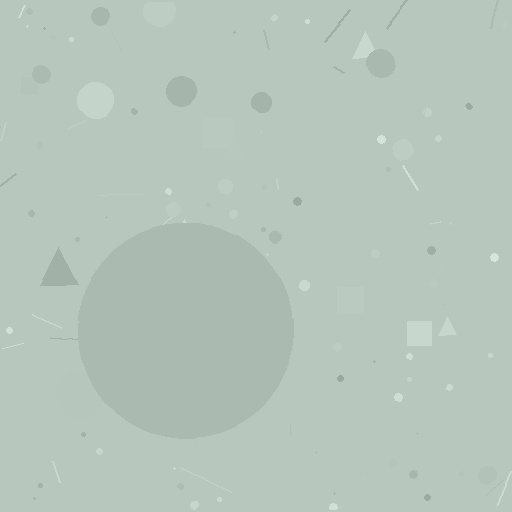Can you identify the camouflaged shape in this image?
The camouflaged shape is a circle.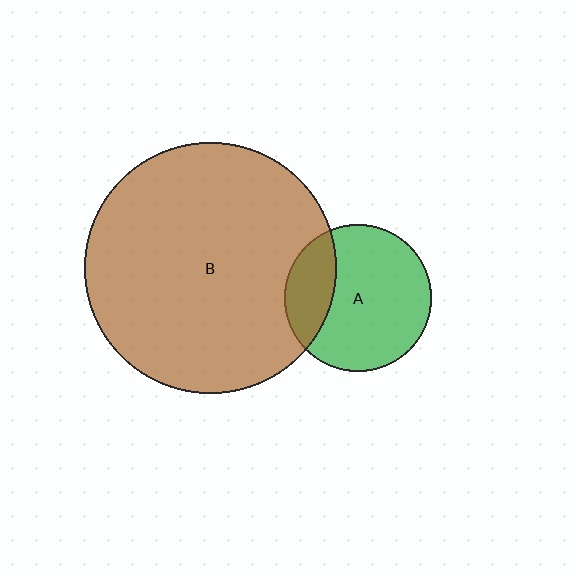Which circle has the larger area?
Circle B (brown).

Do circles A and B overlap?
Yes.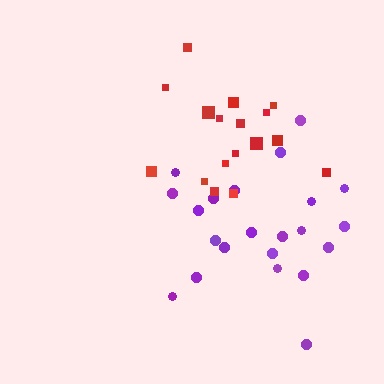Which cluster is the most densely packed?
Red.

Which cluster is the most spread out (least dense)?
Purple.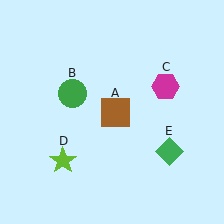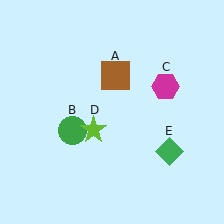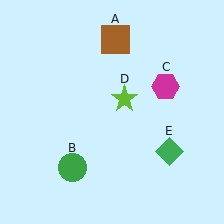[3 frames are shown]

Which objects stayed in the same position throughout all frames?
Magenta hexagon (object C) and green diamond (object E) remained stationary.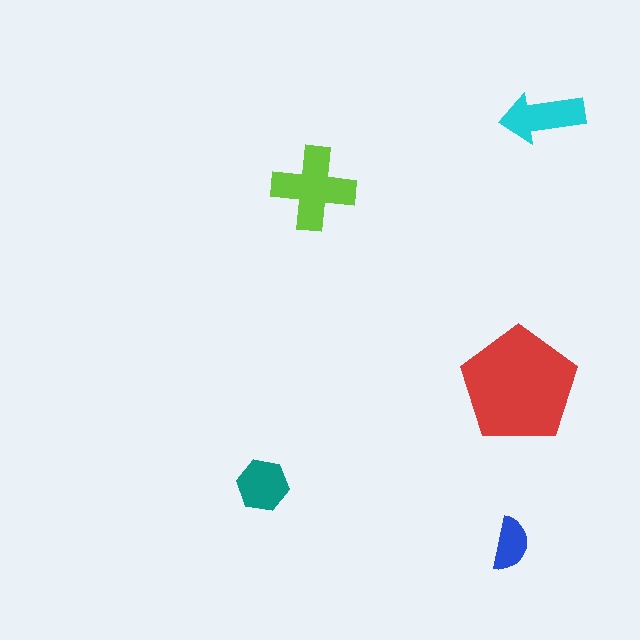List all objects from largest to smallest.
The red pentagon, the lime cross, the cyan arrow, the teal hexagon, the blue semicircle.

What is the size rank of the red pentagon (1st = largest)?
1st.